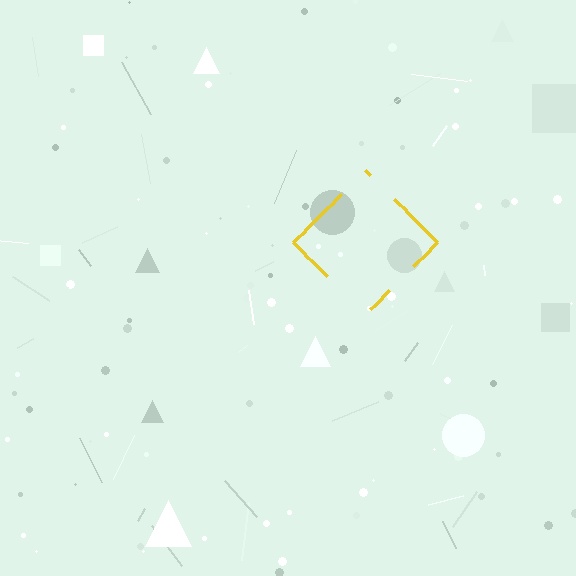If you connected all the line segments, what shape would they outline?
They would outline a diamond.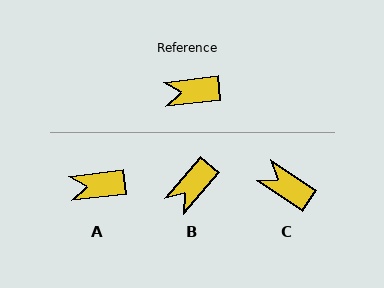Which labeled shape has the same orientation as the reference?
A.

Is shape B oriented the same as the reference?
No, it is off by about 44 degrees.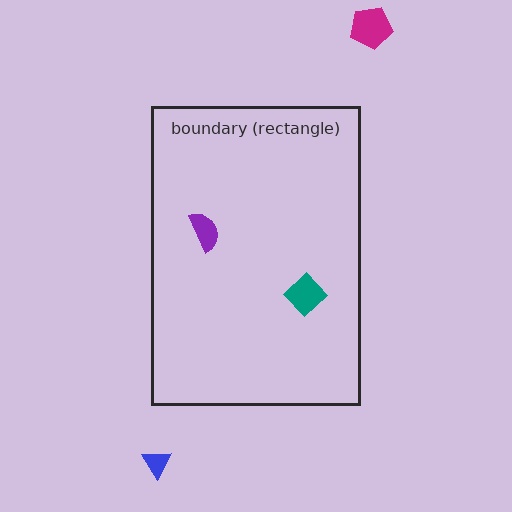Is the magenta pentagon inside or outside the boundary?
Outside.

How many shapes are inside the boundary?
2 inside, 2 outside.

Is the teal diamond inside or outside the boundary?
Inside.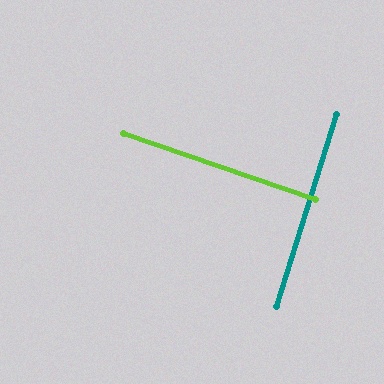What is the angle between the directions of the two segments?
Approximately 89 degrees.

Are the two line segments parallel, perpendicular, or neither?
Perpendicular — they meet at approximately 89°.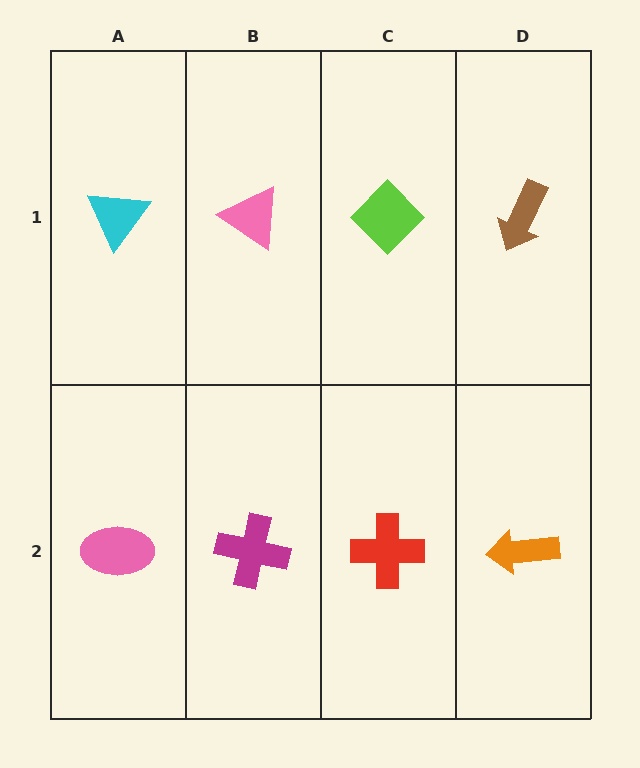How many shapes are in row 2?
4 shapes.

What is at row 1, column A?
A cyan triangle.